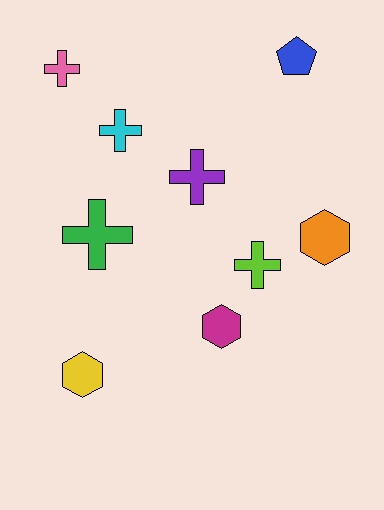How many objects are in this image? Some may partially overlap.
There are 9 objects.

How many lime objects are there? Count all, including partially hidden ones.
There is 1 lime object.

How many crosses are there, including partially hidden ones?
There are 5 crosses.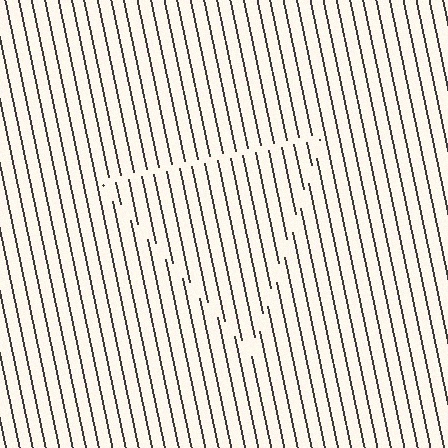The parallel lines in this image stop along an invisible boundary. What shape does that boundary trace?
An illusory triangle. The interior of the shape contains the same grating, shifted by half a period — the contour is defined by the phase discontinuity where line-ends from the inner and outer gratings abut.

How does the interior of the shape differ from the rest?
The interior of the shape contains the same grating, shifted by half a period — the contour is defined by the phase discontinuity where line-ends from the inner and outer gratings abut.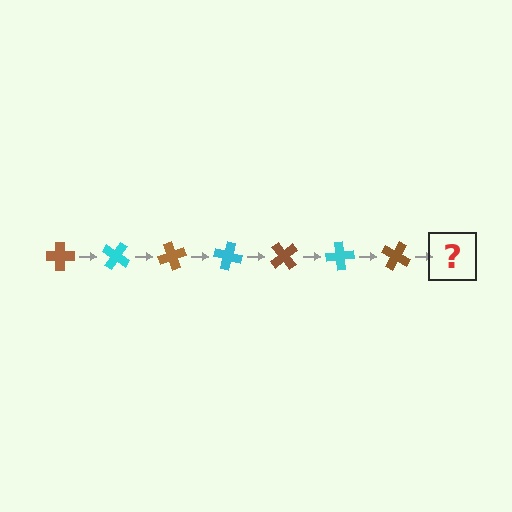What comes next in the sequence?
The next element should be a cyan cross, rotated 245 degrees from the start.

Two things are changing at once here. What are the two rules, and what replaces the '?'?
The two rules are that it rotates 35 degrees each step and the color cycles through brown and cyan. The '?' should be a cyan cross, rotated 245 degrees from the start.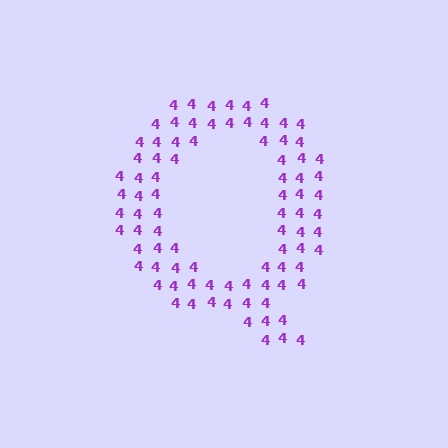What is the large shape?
The large shape is the letter Q.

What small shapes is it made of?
It is made of small digit 4's.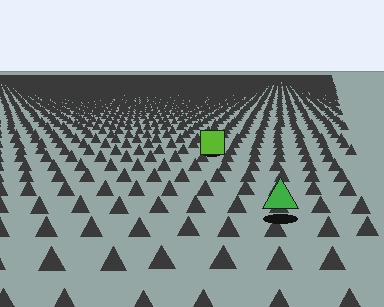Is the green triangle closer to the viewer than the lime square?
Yes. The green triangle is closer — you can tell from the texture gradient: the ground texture is coarser near it.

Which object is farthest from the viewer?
The lime square is farthest from the viewer. It appears smaller and the ground texture around it is denser.